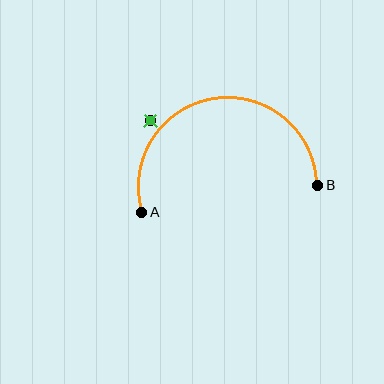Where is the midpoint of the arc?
The arc midpoint is the point on the curve farthest from the straight line joining A and B. It sits above that line.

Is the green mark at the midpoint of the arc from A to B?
No — the green mark does not lie on the arc at all. It sits slightly outside the curve.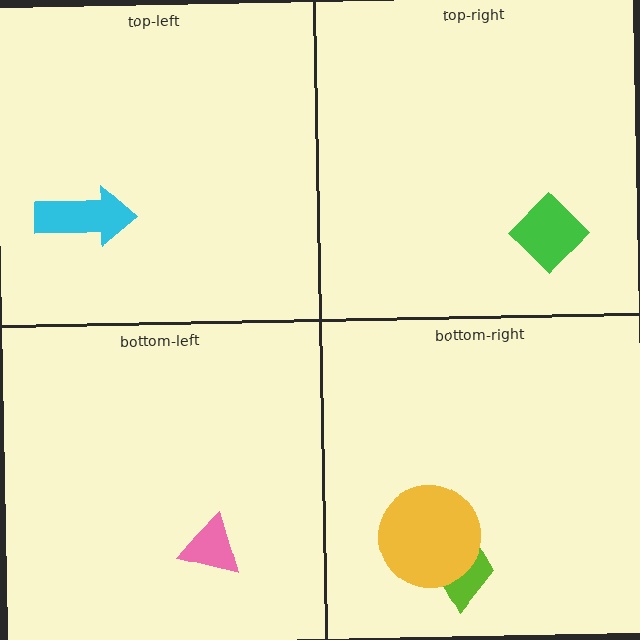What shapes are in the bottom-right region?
The lime trapezoid, the yellow circle.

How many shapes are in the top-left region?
1.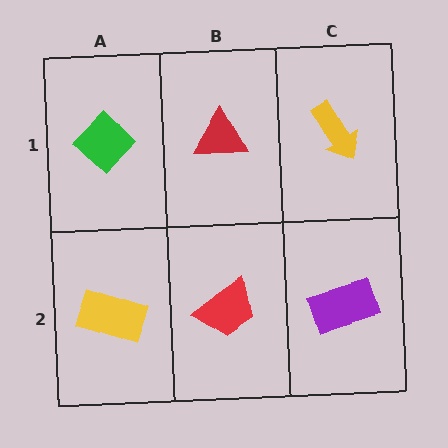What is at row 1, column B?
A red triangle.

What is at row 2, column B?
A red trapezoid.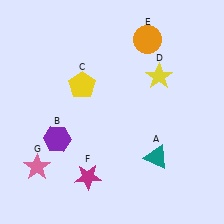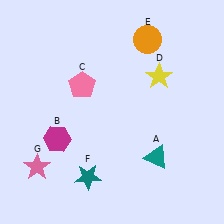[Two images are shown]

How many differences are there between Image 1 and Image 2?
There are 3 differences between the two images.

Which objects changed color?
B changed from purple to magenta. C changed from yellow to pink. F changed from magenta to teal.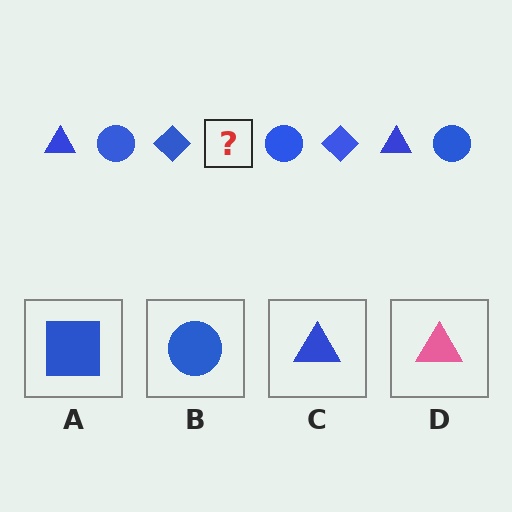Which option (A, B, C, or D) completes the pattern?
C.